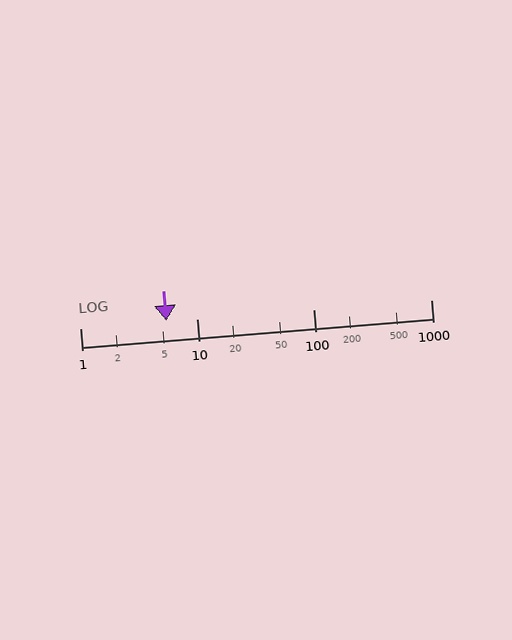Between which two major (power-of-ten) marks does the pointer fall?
The pointer is between 1 and 10.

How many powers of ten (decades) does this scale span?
The scale spans 3 decades, from 1 to 1000.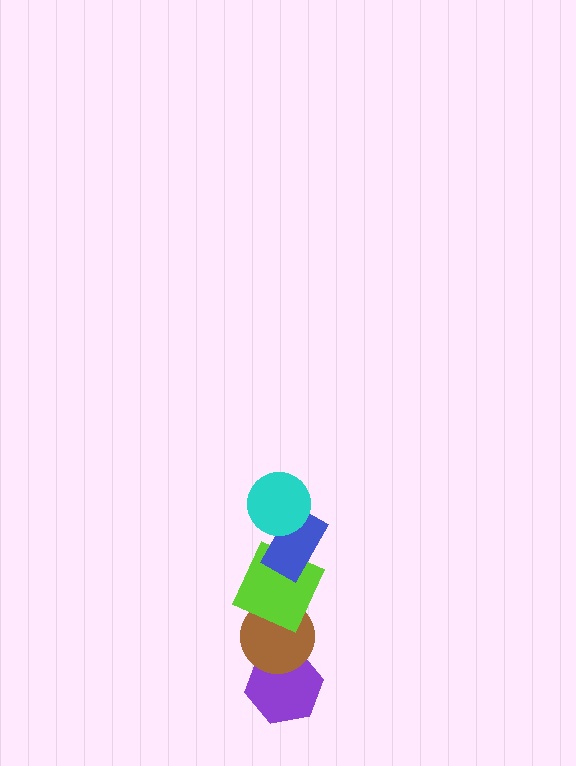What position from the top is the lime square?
The lime square is 3rd from the top.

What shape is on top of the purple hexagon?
The brown circle is on top of the purple hexagon.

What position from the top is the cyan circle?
The cyan circle is 1st from the top.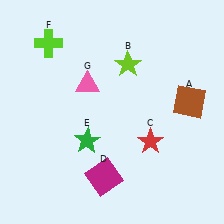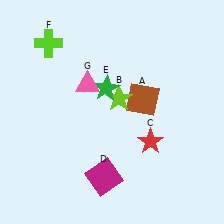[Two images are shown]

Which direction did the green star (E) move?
The green star (E) moved up.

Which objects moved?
The objects that moved are: the brown square (A), the lime star (B), the green star (E).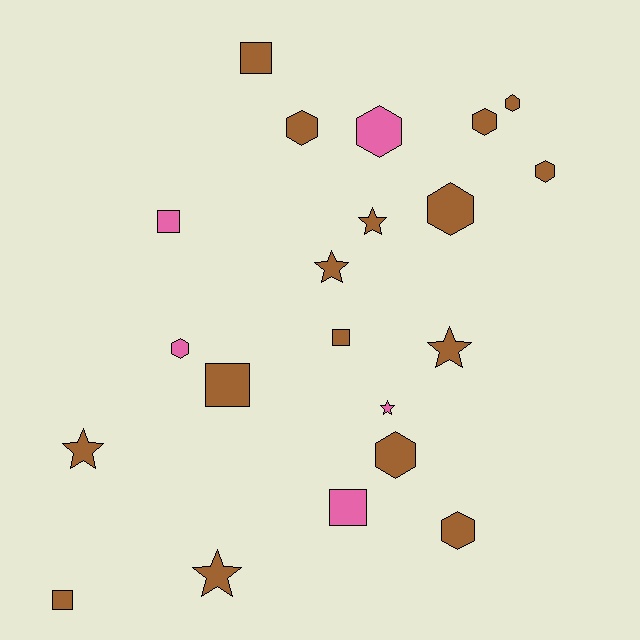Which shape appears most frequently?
Hexagon, with 9 objects.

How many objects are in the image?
There are 21 objects.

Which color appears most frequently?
Brown, with 16 objects.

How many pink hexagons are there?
There are 2 pink hexagons.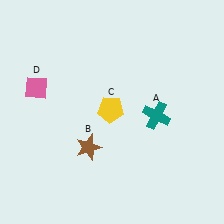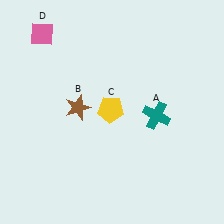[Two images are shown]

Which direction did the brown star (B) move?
The brown star (B) moved up.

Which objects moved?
The objects that moved are: the brown star (B), the pink diamond (D).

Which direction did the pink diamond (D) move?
The pink diamond (D) moved up.